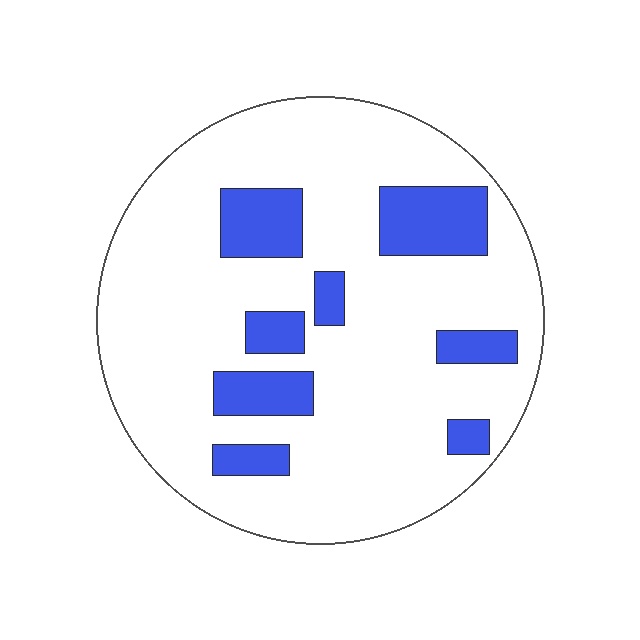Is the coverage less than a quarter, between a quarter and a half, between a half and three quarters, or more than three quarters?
Less than a quarter.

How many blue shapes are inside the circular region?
8.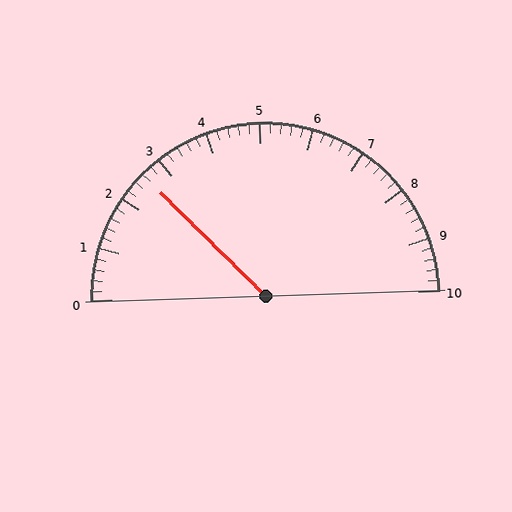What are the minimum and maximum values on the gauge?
The gauge ranges from 0 to 10.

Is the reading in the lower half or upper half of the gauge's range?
The reading is in the lower half of the range (0 to 10).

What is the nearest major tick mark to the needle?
The nearest major tick mark is 3.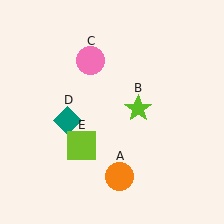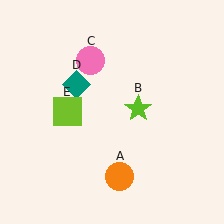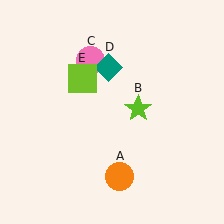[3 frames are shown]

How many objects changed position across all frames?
2 objects changed position: teal diamond (object D), lime square (object E).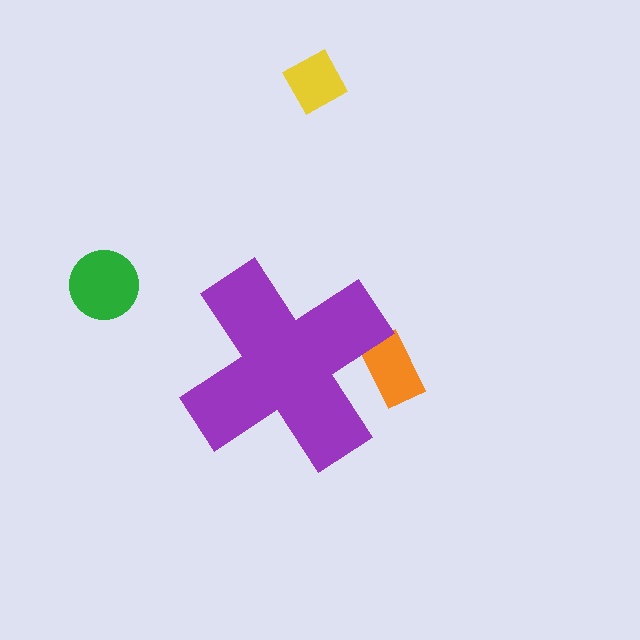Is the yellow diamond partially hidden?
No, the yellow diamond is fully visible.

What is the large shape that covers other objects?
A purple cross.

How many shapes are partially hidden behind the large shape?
1 shape is partially hidden.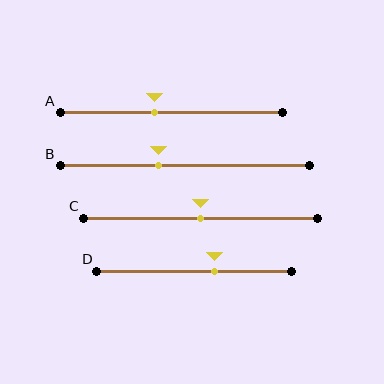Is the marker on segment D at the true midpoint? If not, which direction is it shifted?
No, the marker on segment D is shifted to the right by about 10% of the segment length.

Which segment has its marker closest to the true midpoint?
Segment C has its marker closest to the true midpoint.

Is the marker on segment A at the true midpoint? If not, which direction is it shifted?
No, the marker on segment A is shifted to the left by about 8% of the segment length.